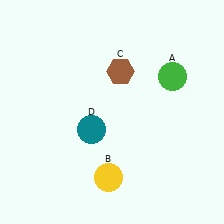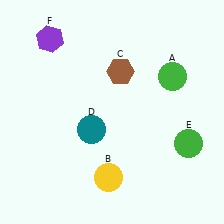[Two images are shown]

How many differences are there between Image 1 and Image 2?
There are 2 differences between the two images.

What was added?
A green circle (E), a purple hexagon (F) were added in Image 2.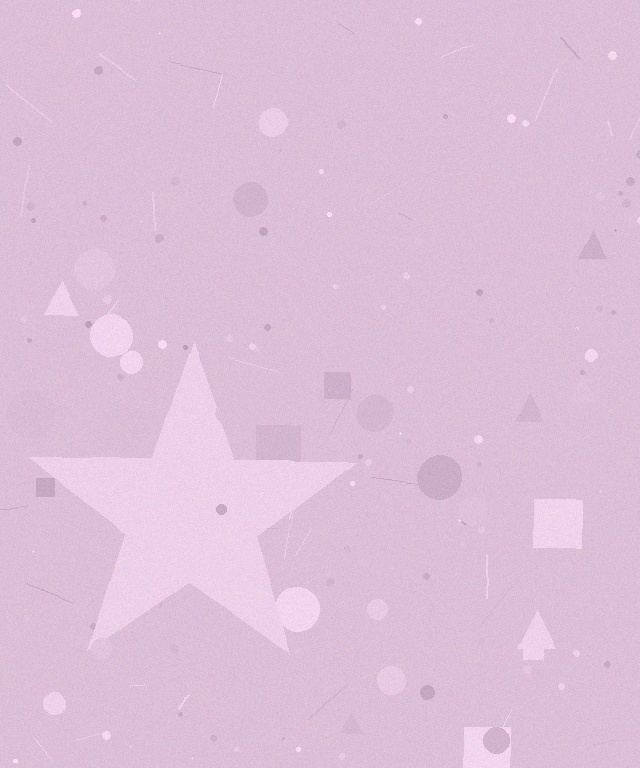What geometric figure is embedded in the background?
A star is embedded in the background.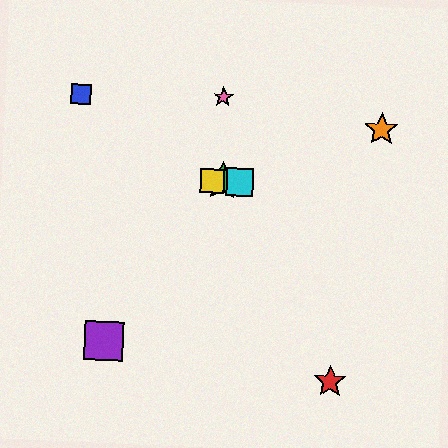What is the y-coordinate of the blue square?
The blue square is at y≈95.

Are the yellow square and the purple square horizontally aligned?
No, the yellow square is at y≈181 and the purple square is at y≈341.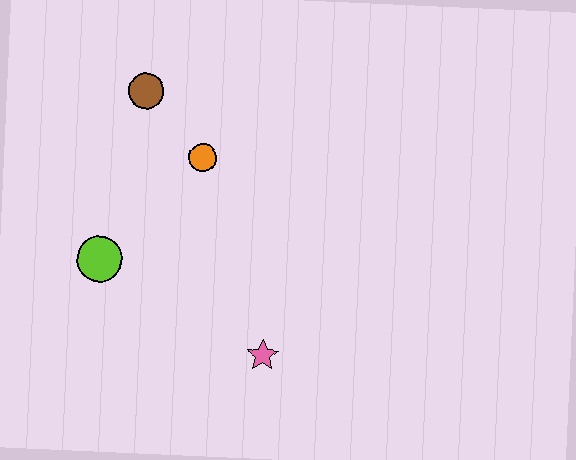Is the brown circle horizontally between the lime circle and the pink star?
Yes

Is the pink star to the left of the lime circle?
No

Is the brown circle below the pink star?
No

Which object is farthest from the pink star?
The brown circle is farthest from the pink star.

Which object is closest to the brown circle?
The orange circle is closest to the brown circle.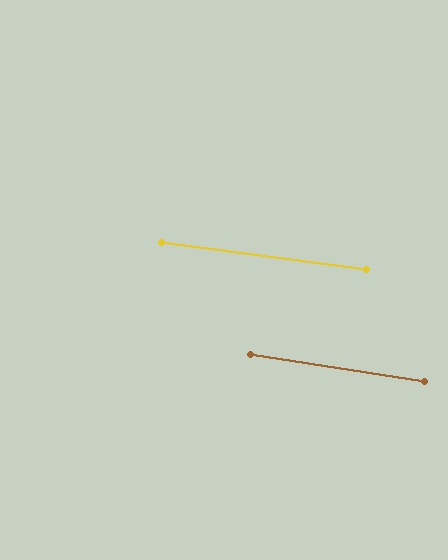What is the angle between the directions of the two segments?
Approximately 2 degrees.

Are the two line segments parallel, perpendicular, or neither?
Parallel — their directions differ by only 1.6°.